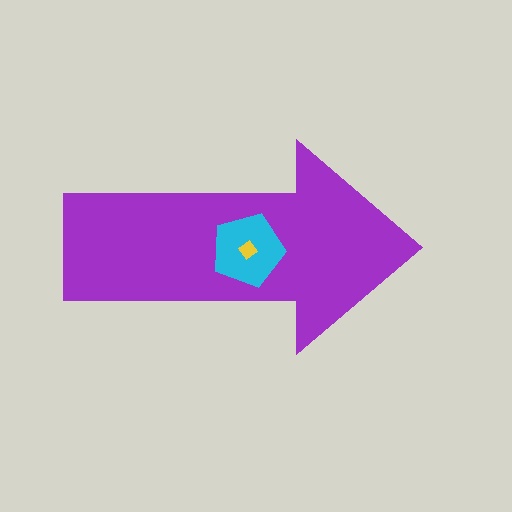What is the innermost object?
The yellow diamond.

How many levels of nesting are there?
3.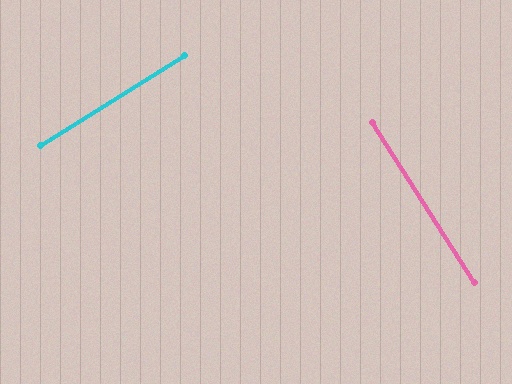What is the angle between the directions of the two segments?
Approximately 89 degrees.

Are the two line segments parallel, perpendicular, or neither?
Perpendicular — they meet at approximately 89°.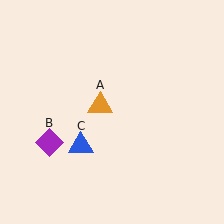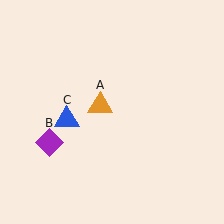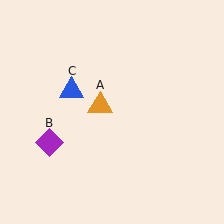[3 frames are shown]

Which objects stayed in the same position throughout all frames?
Orange triangle (object A) and purple diamond (object B) remained stationary.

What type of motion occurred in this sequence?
The blue triangle (object C) rotated clockwise around the center of the scene.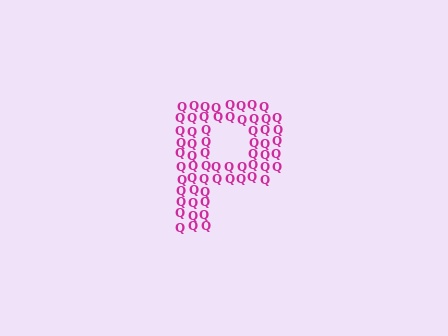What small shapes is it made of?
It is made of small letter Q's.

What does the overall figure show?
The overall figure shows the letter P.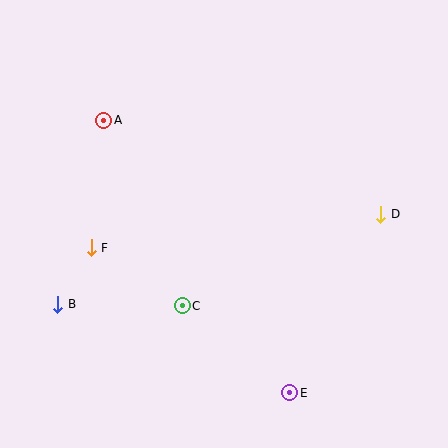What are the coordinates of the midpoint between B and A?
The midpoint between B and A is at (81, 212).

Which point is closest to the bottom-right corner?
Point E is closest to the bottom-right corner.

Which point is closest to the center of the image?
Point C at (182, 306) is closest to the center.